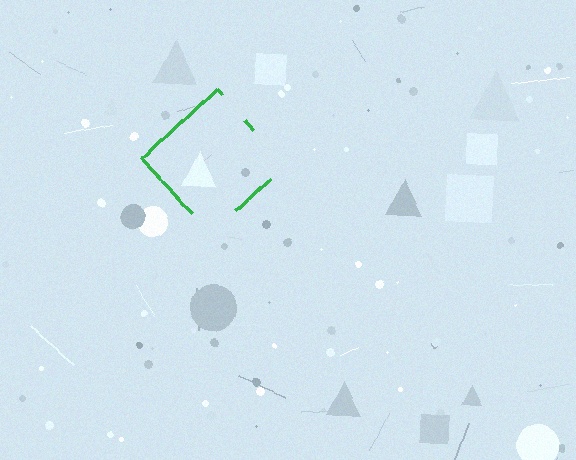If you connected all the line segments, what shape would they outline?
They would outline a diamond.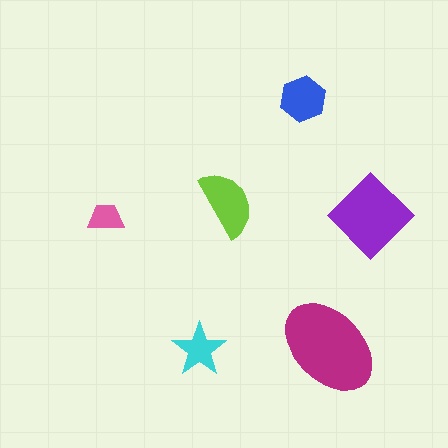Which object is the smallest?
The pink trapezoid.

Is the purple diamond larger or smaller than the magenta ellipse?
Smaller.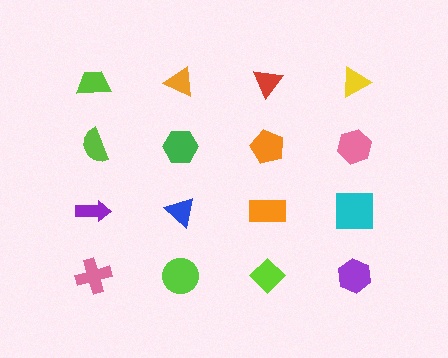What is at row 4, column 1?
A pink cross.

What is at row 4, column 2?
A lime circle.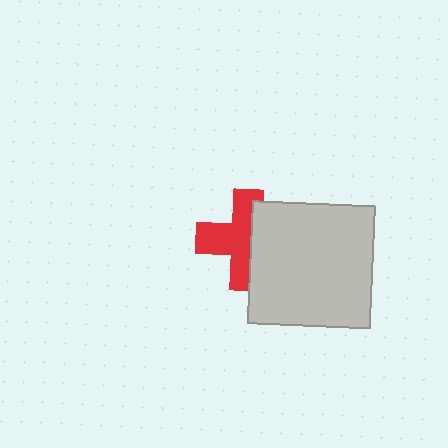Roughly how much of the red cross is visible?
About half of it is visible (roughly 61%).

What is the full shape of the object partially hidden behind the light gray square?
The partially hidden object is a red cross.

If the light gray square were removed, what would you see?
You would see the complete red cross.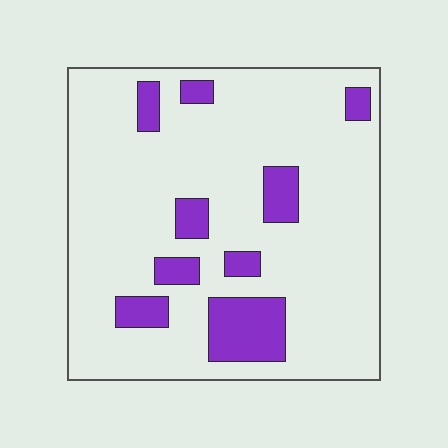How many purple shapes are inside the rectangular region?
9.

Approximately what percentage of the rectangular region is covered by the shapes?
Approximately 15%.